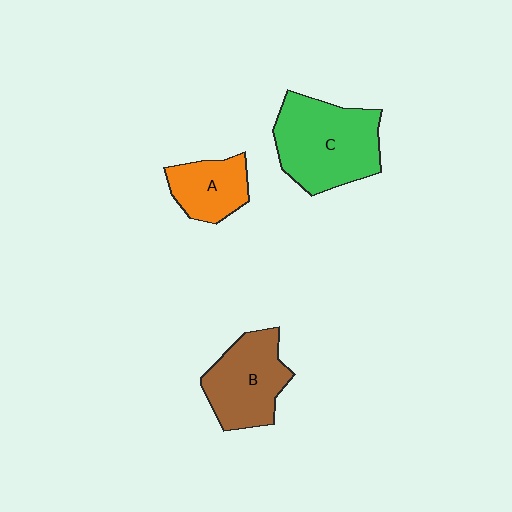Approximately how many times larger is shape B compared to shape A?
Approximately 1.5 times.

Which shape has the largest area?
Shape C (green).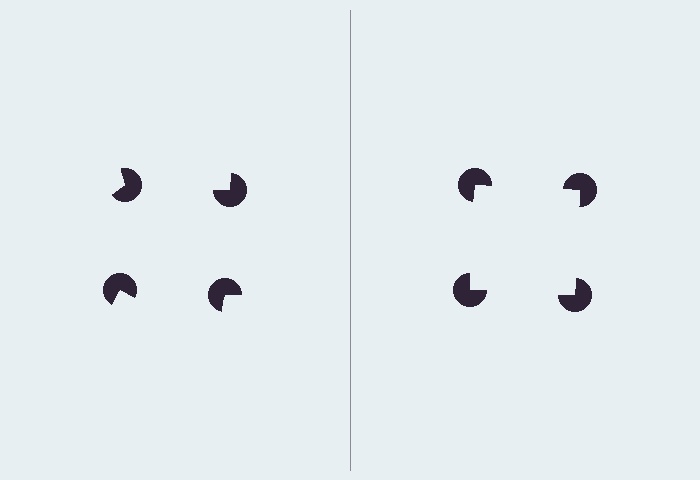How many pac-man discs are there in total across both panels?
8 — 4 on each side.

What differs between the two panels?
The pac-man discs are positioned identically on both sides; only the wedge orientations differ. On the right they align to a square; on the left they are misaligned.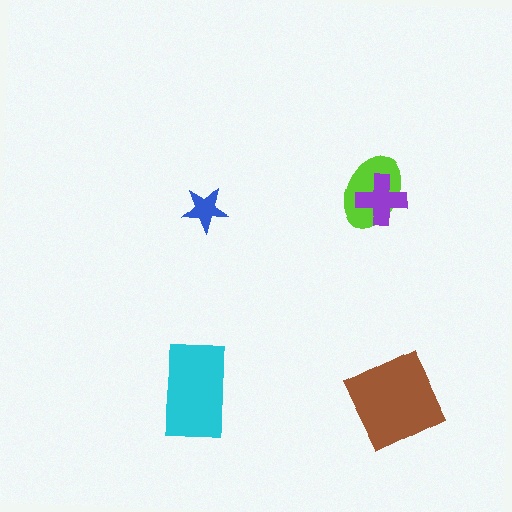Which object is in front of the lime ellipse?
The purple cross is in front of the lime ellipse.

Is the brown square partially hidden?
No, no other shape covers it.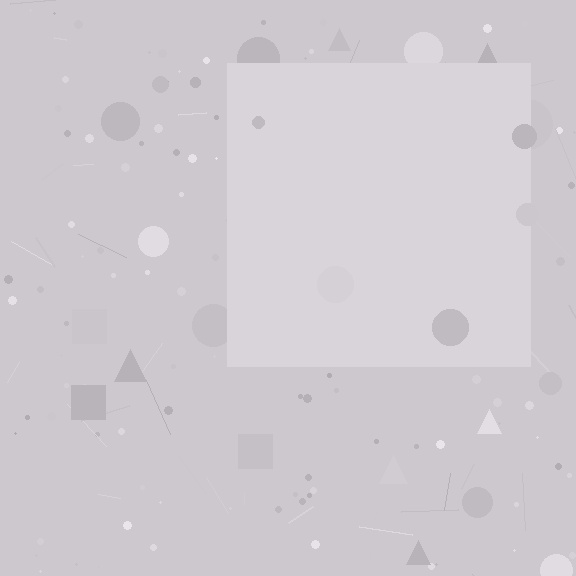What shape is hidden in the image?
A square is hidden in the image.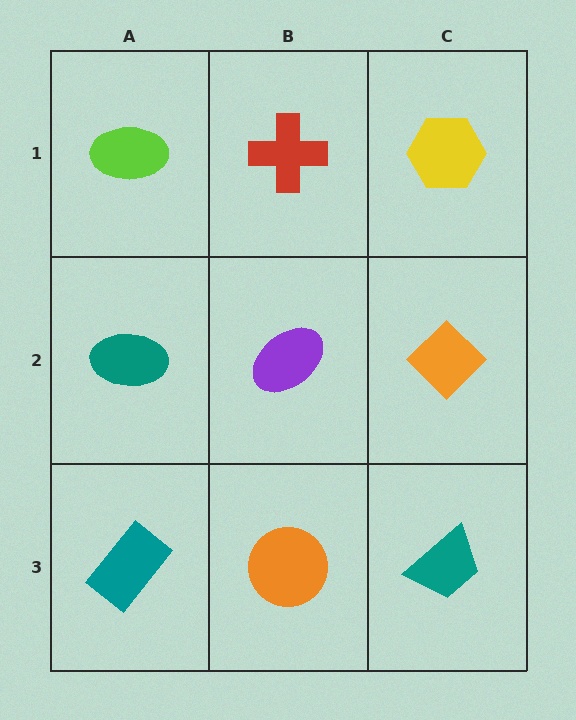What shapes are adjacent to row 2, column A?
A lime ellipse (row 1, column A), a teal rectangle (row 3, column A), a purple ellipse (row 2, column B).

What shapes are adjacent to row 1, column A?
A teal ellipse (row 2, column A), a red cross (row 1, column B).